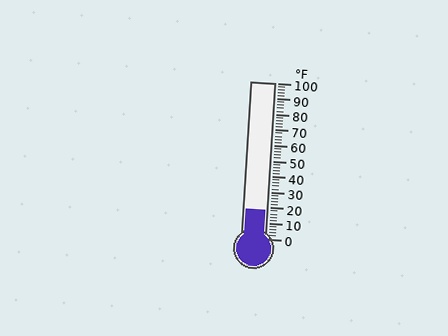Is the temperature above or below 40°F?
The temperature is below 40°F.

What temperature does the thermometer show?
The thermometer shows approximately 18°F.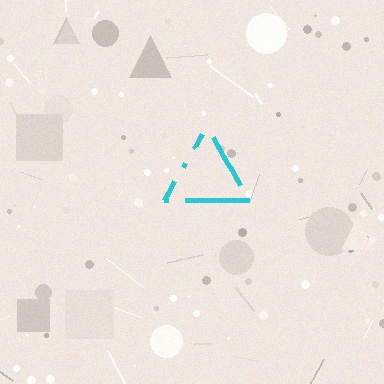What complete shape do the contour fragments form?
The contour fragments form a triangle.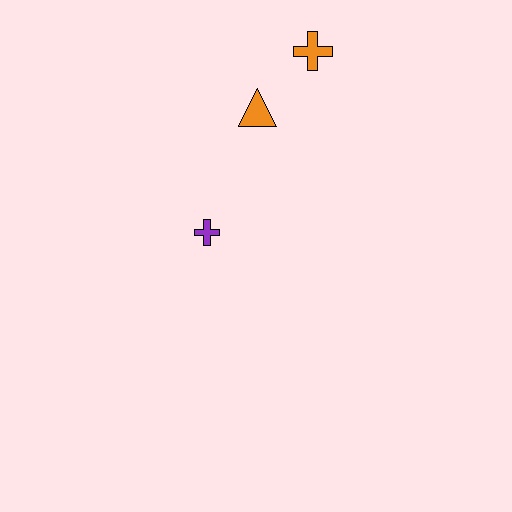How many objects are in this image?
There are 3 objects.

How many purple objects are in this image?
There is 1 purple object.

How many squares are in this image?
There are no squares.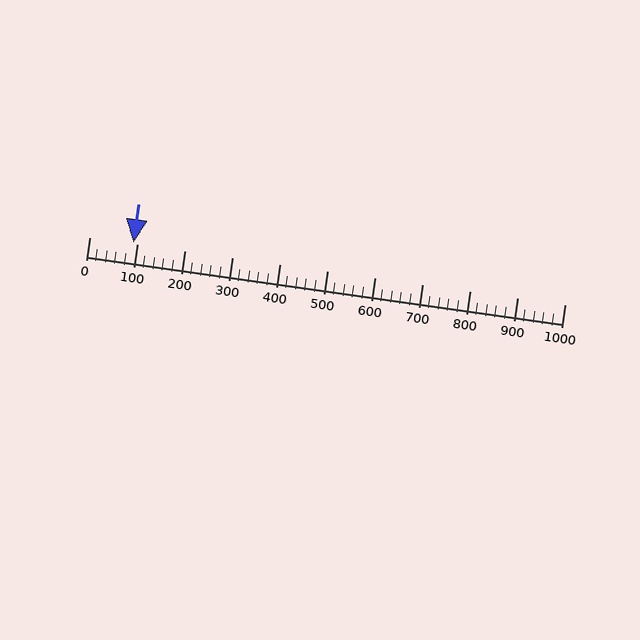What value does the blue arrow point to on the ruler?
The blue arrow points to approximately 92.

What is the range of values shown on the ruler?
The ruler shows values from 0 to 1000.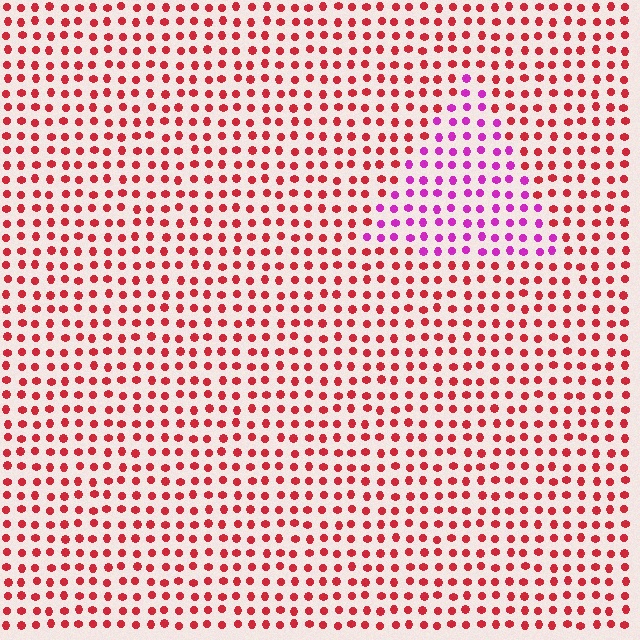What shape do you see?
I see a triangle.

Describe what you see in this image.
The image is filled with small red elements in a uniform arrangement. A triangle-shaped region is visible where the elements are tinted to a slightly different hue, forming a subtle color boundary.